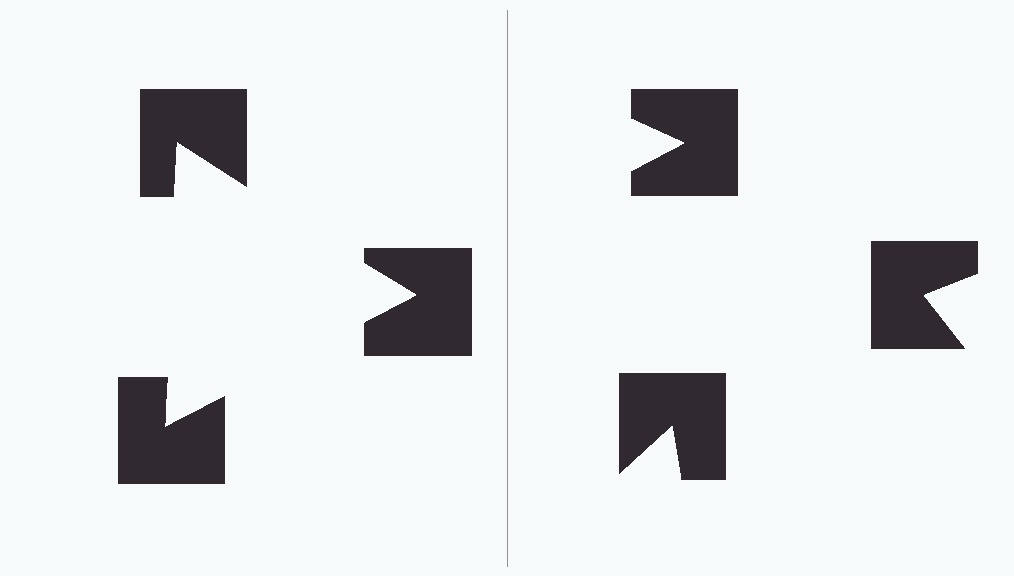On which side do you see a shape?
An illusory triangle appears on the left side. On the right side the wedge cuts are rotated, so no coherent shape forms.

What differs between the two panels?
The notched squares are positioned identically on both sides; only the wedge orientations differ. On the left they align to a triangle; on the right they are misaligned.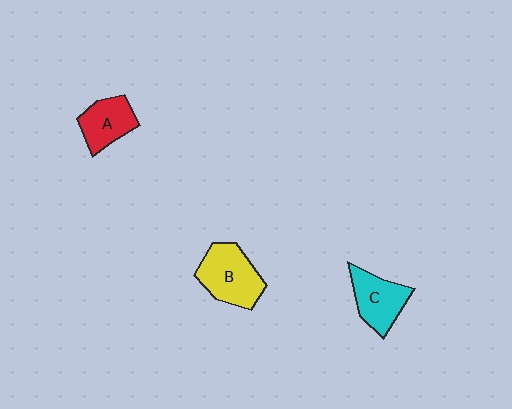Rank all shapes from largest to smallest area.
From largest to smallest: B (yellow), C (cyan), A (red).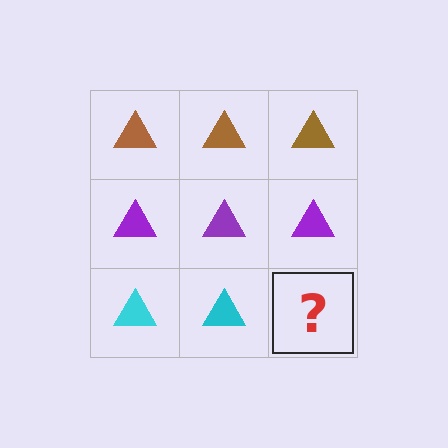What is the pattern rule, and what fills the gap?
The rule is that each row has a consistent color. The gap should be filled with a cyan triangle.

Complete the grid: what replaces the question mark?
The question mark should be replaced with a cyan triangle.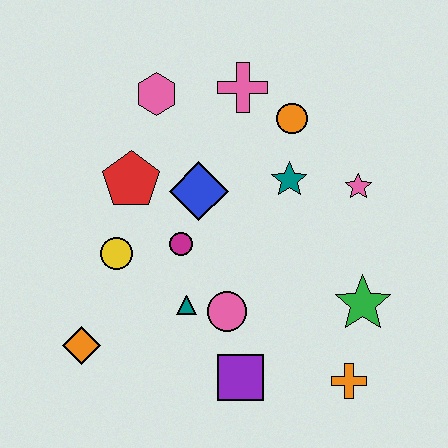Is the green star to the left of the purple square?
No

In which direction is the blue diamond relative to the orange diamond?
The blue diamond is above the orange diamond.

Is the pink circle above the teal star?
No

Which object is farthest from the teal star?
The orange diamond is farthest from the teal star.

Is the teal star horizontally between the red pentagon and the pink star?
Yes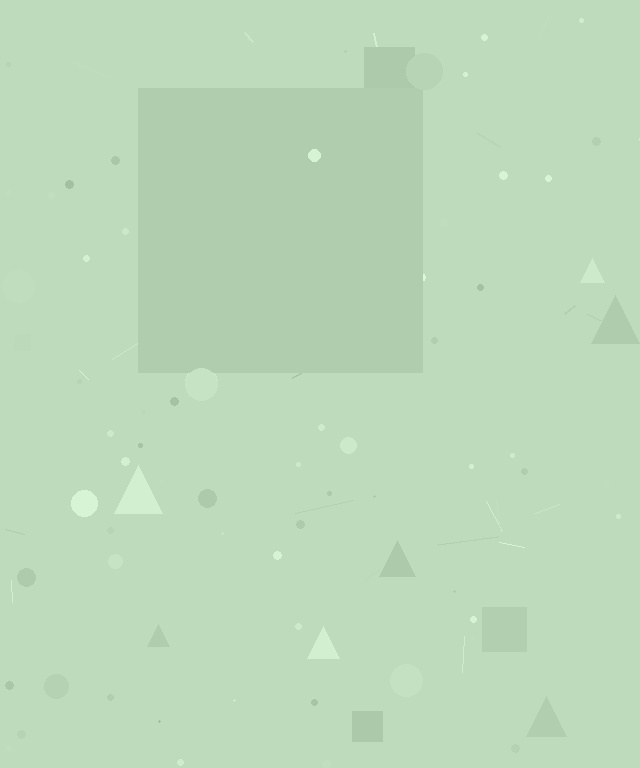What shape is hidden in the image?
A square is hidden in the image.